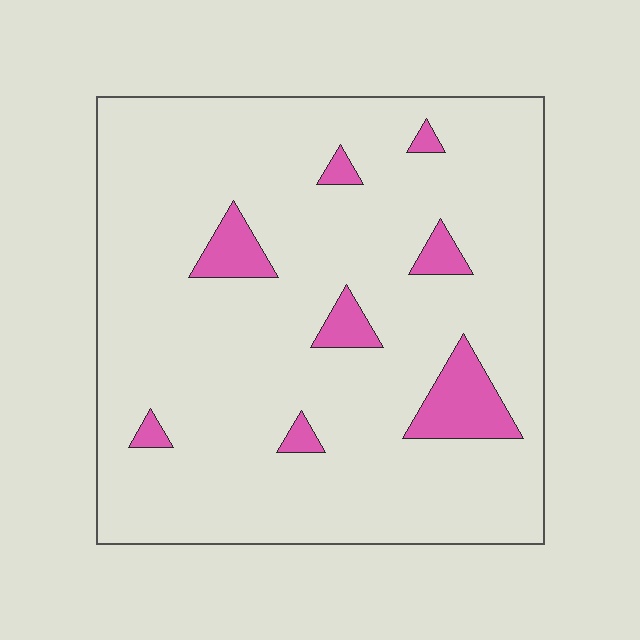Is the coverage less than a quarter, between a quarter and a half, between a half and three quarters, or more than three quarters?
Less than a quarter.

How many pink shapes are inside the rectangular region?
8.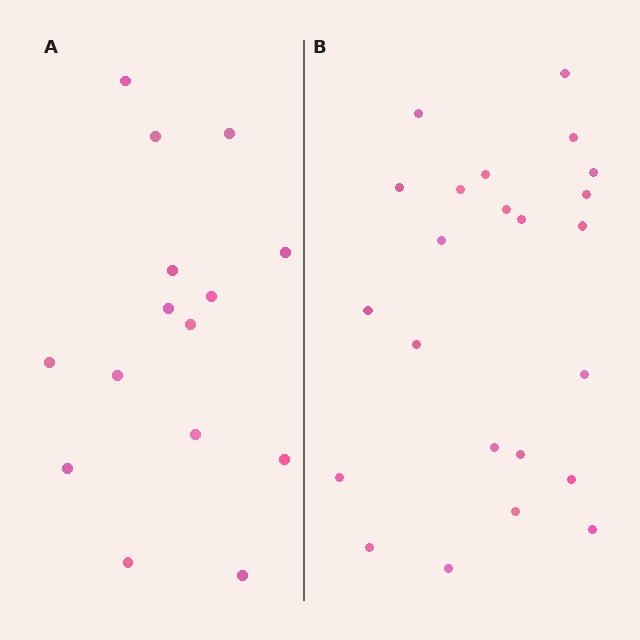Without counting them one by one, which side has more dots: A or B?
Region B (the right region) has more dots.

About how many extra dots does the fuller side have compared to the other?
Region B has roughly 8 or so more dots than region A.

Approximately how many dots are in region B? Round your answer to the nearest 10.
About 20 dots. (The exact count is 23, which rounds to 20.)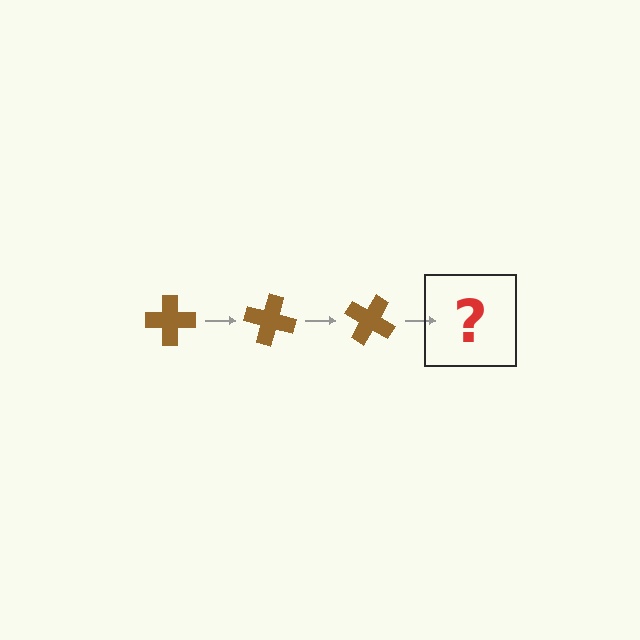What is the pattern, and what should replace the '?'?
The pattern is that the cross rotates 15 degrees each step. The '?' should be a brown cross rotated 45 degrees.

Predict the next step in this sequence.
The next step is a brown cross rotated 45 degrees.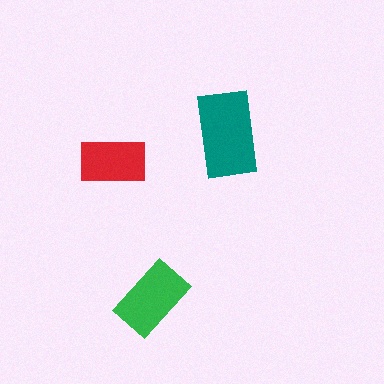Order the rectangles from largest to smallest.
the teal one, the green one, the red one.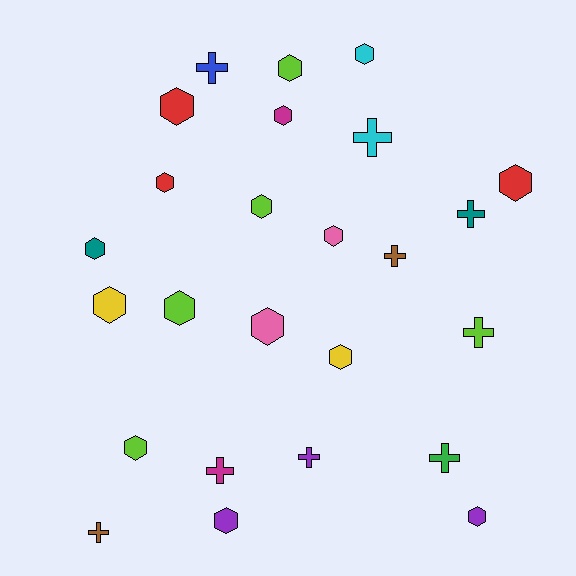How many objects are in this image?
There are 25 objects.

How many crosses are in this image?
There are 9 crosses.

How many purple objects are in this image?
There are 3 purple objects.